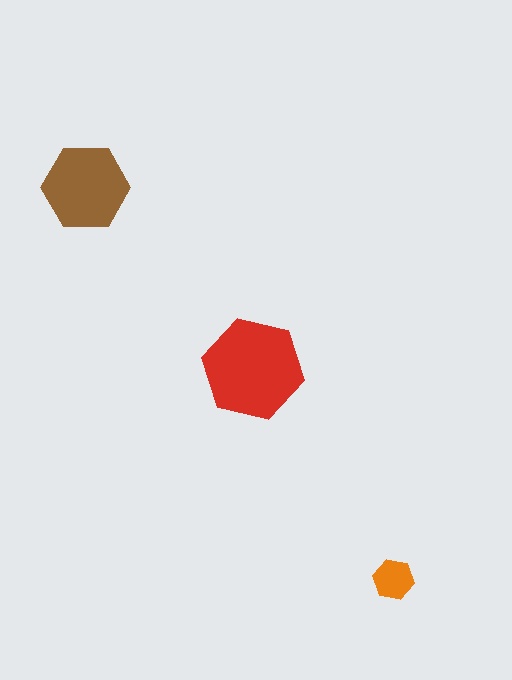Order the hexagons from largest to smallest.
the red one, the brown one, the orange one.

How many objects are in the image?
There are 3 objects in the image.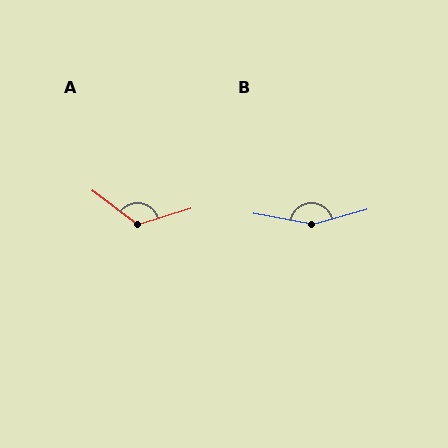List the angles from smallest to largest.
A (126°), B (154°).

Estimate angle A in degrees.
Approximately 126 degrees.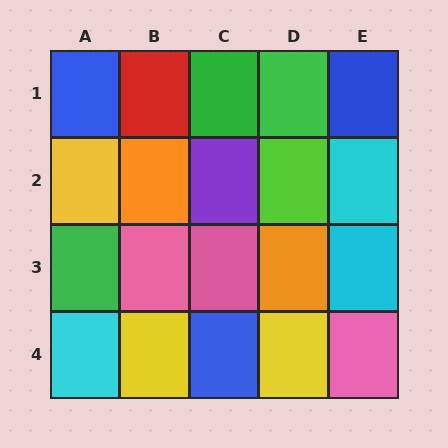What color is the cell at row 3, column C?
Pink.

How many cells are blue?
3 cells are blue.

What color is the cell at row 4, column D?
Yellow.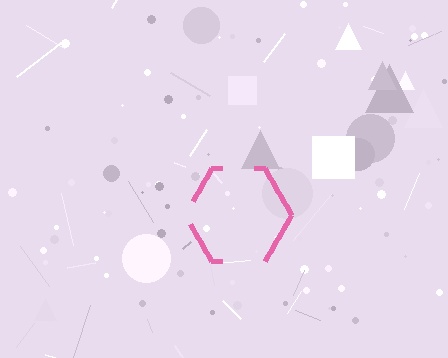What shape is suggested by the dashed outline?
The dashed outline suggests a hexagon.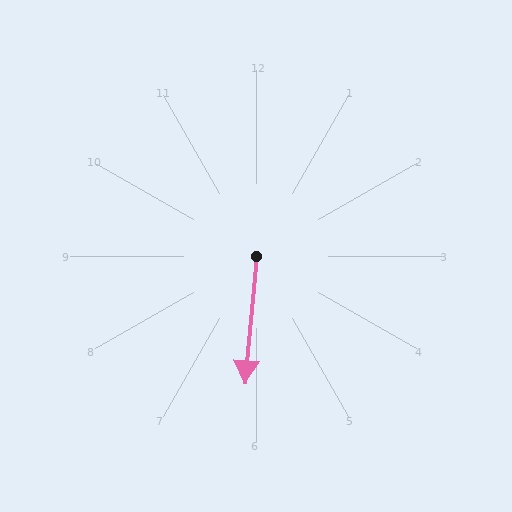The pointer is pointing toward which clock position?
Roughly 6 o'clock.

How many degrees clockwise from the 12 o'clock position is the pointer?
Approximately 185 degrees.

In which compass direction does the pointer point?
South.